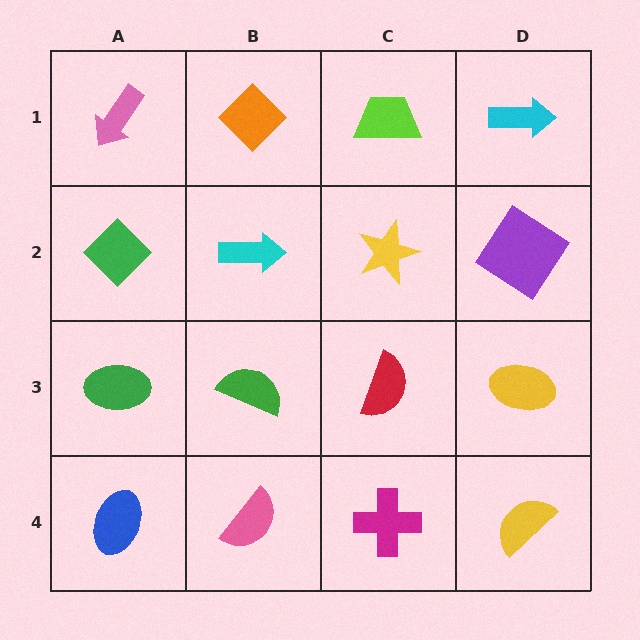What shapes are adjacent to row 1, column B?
A cyan arrow (row 2, column B), a pink arrow (row 1, column A), a lime trapezoid (row 1, column C).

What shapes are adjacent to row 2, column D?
A cyan arrow (row 1, column D), a yellow ellipse (row 3, column D), a yellow star (row 2, column C).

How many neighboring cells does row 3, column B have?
4.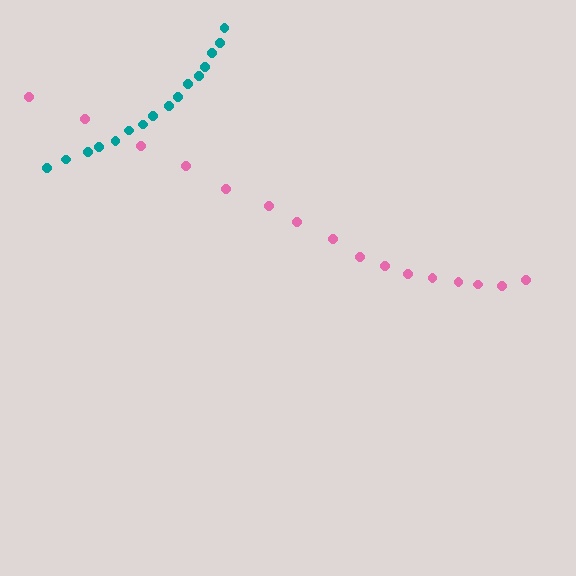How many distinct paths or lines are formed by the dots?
There are 2 distinct paths.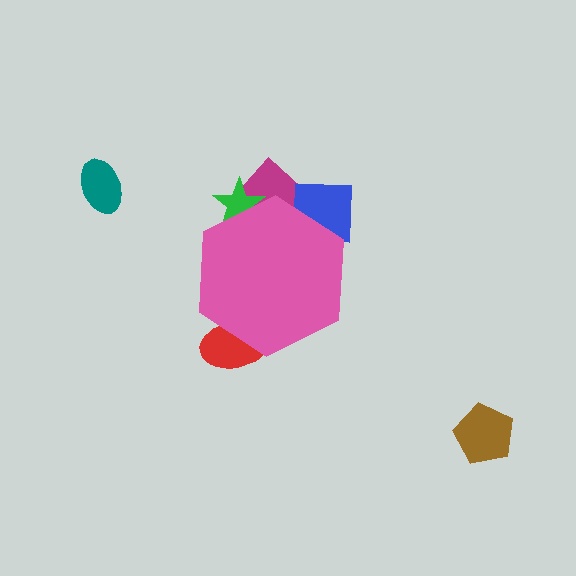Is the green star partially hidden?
Yes, the green star is partially hidden behind the pink hexagon.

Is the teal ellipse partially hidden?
No, the teal ellipse is fully visible.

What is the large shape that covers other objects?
A pink hexagon.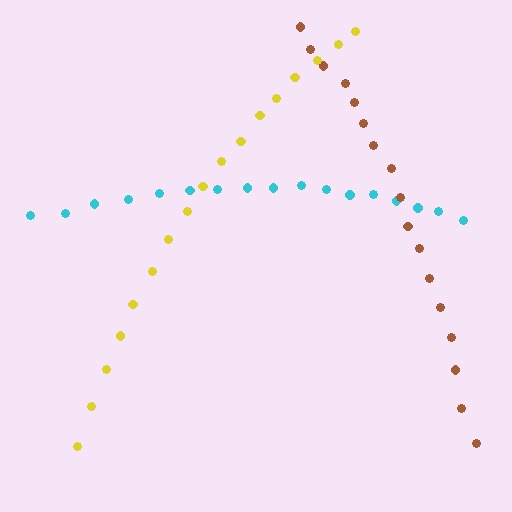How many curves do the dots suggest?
There are 3 distinct paths.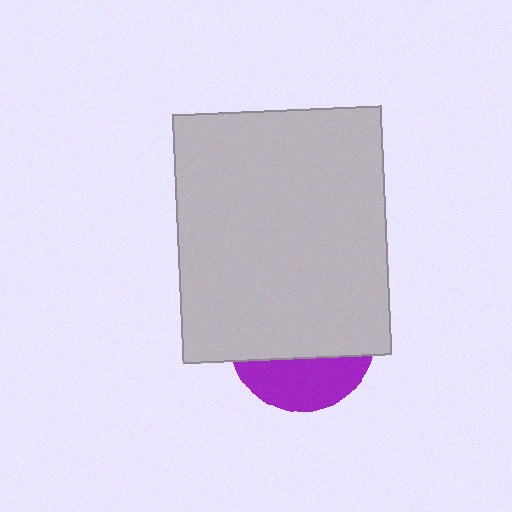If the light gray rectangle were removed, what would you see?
You would see the complete purple circle.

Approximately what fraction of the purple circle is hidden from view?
Roughly 68% of the purple circle is hidden behind the light gray rectangle.